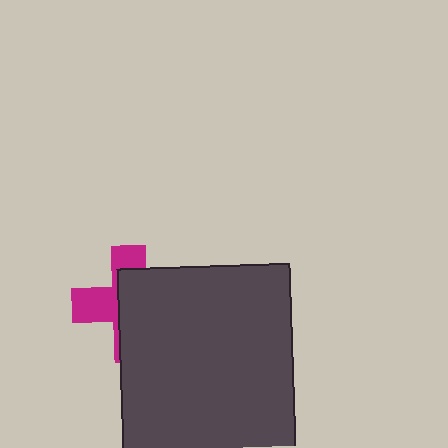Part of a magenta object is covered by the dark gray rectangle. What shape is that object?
It is a cross.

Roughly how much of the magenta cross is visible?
A small part of it is visible (roughly 40%).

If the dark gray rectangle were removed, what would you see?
You would see the complete magenta cross.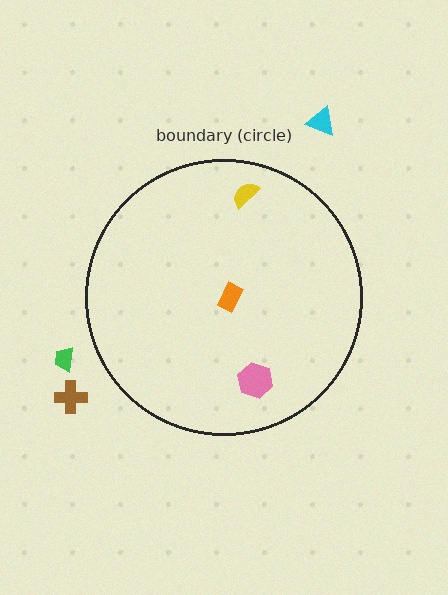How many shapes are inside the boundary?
3 inside, 3 outside.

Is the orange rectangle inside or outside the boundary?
Inside.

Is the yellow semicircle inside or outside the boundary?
Inside.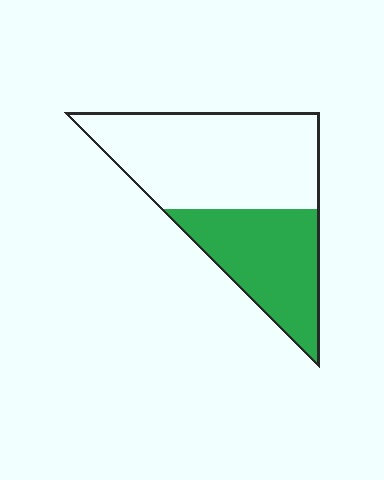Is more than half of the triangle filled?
No.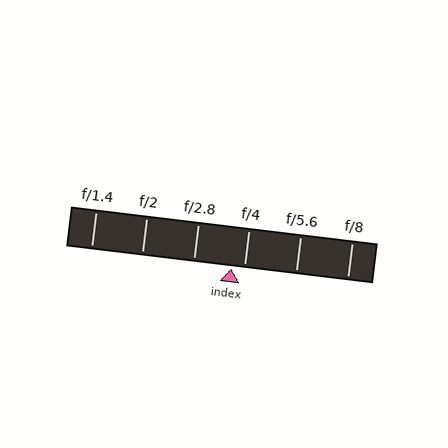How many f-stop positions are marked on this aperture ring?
There are 6 f-stop positions marked.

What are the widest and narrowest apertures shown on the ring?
The widest aperture shown is f/1.4 and the narrowest is f/8.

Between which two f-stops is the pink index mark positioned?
The index mark is between f/2.8 and f/4.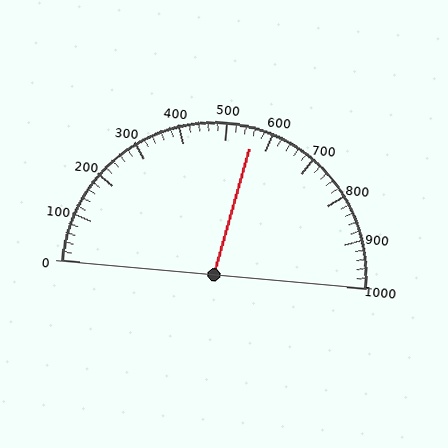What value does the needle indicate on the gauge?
The needle indicates approximately 560.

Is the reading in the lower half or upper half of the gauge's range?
The reading is in the upper half of the range (0 to 1000).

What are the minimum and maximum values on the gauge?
The gauge ranges from 0 to 1000.